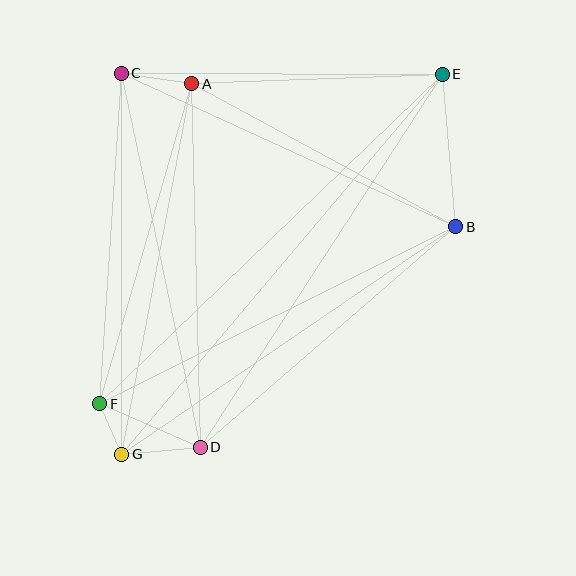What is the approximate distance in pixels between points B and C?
The distance between B and C is approximately 368 pixels.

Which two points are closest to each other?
Points F and G are closest to each other.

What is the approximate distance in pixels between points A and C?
The distance between A and C is approximately 71 pixels.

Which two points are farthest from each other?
Points E and G are farthest from each other.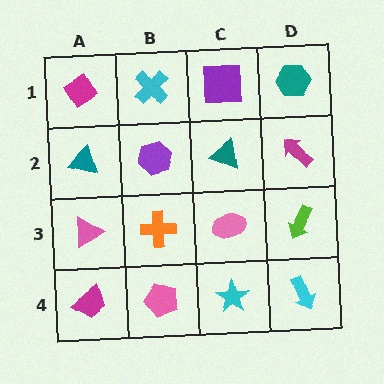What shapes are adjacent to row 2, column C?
A purple square (row 1, column C), a pink ellipse (row 3, column C), a purple hexagon (row 2, column B), a magenta arrow (row 2, column D).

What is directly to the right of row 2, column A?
A purple hexagon.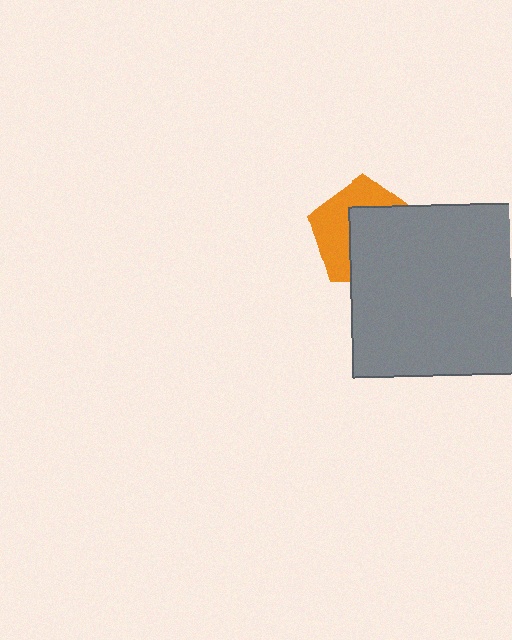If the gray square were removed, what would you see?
You would see the complete orange pentagon.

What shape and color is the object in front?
The object in front is a gray square.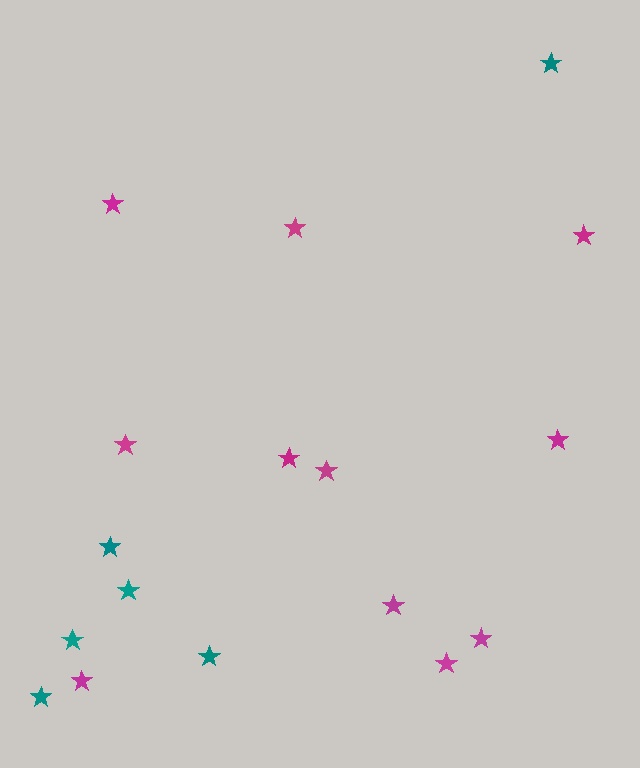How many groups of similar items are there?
There are 2 groups: one group of teal stars (6) and one group of magenta stars (11).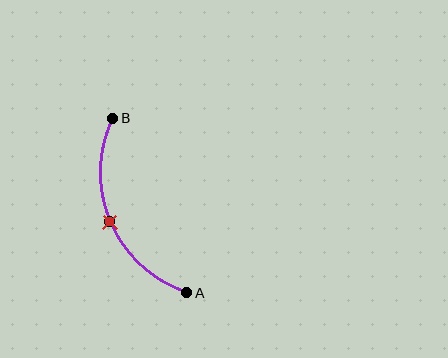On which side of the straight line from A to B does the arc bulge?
The arc bulges to the left of the straight line connecting A and B.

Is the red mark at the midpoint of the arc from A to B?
Yes. The red mark lies on the arc at equal arc-length from both A and B — it is the arc midpoint.